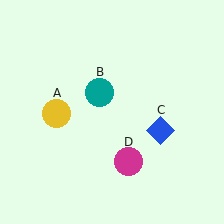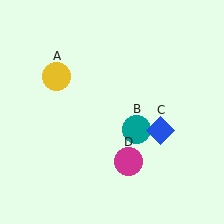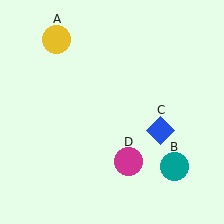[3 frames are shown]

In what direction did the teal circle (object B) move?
The teal circle (object B) moved down and to the right.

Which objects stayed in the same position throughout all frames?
Blue diamond (object C) and magenta circle (object D) remained stationary.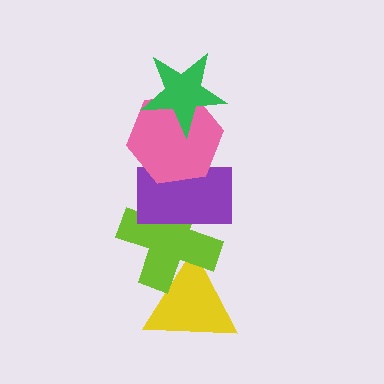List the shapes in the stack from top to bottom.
From top to bottom: the green star, the pink hexagon, the purple rectangle, the lime cross, the yellow triangle.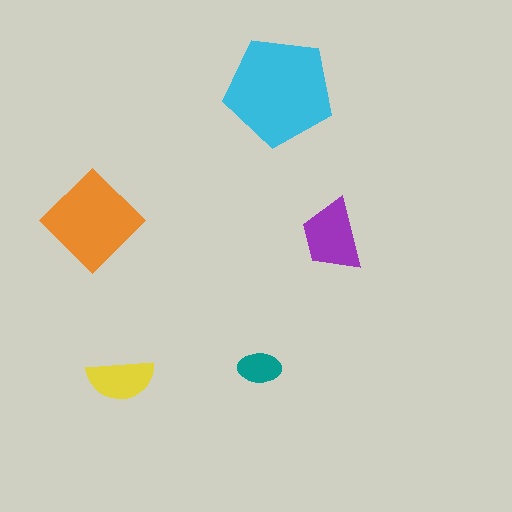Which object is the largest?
The cyan pentagon.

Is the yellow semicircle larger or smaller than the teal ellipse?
Larger.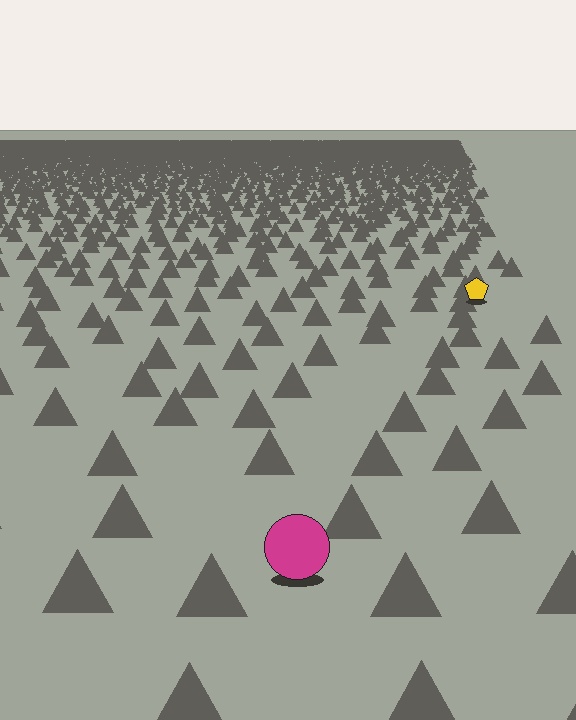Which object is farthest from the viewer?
The yellow pentagon is farthest from the viewer. It appears smaller and the ground texture around it is denser.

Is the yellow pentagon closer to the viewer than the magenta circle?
No. The magenta circle is closer — you can tell from the texture gradient: the ground texture is coarser near it.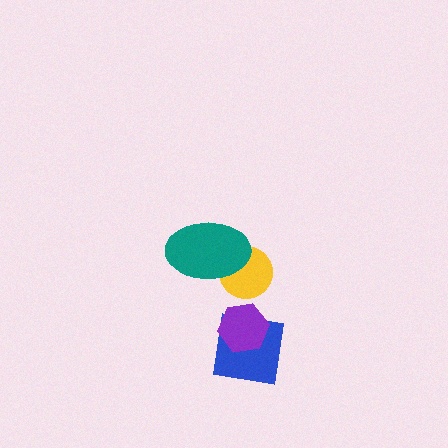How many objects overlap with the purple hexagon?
1 object overlaps with the purple hexagon.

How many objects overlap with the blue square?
1 object overlaps with the blue square.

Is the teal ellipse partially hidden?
No, no other shape covers it.